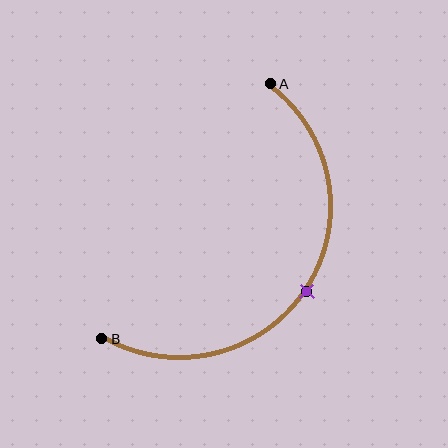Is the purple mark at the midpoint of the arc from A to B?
Yes. The purple mark lies on the arc at equal arc-length from both A and B — it is the arc midpoint.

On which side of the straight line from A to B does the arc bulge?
The arc bulges to the right of the straight line connecting A and B.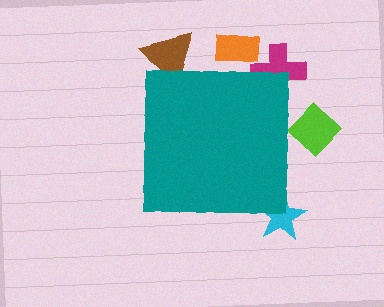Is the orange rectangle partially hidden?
Yes, the orange rectangle is partially hidden behind the teal square.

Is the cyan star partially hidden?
Yes, the cyan star is partially hidden behind the teal square.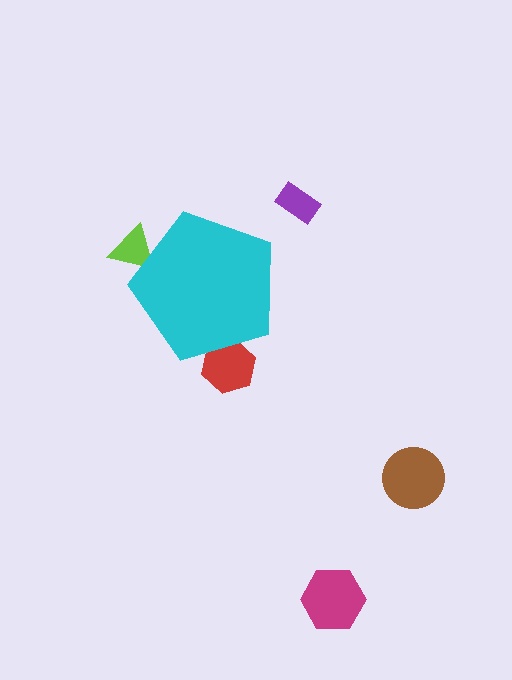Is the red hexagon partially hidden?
Yes, the red hexagon is partially hidden behind the cyan pentagon.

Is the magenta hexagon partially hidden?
No, the magenta hexagon is fully visible.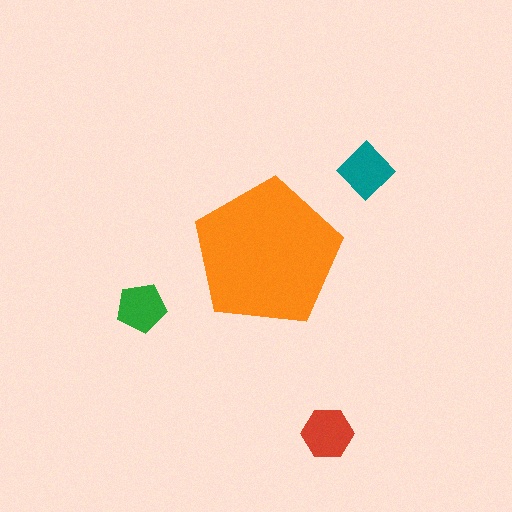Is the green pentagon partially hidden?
No, the green pentagon is fully visible.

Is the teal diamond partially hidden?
No, the teal diamond is fully visible.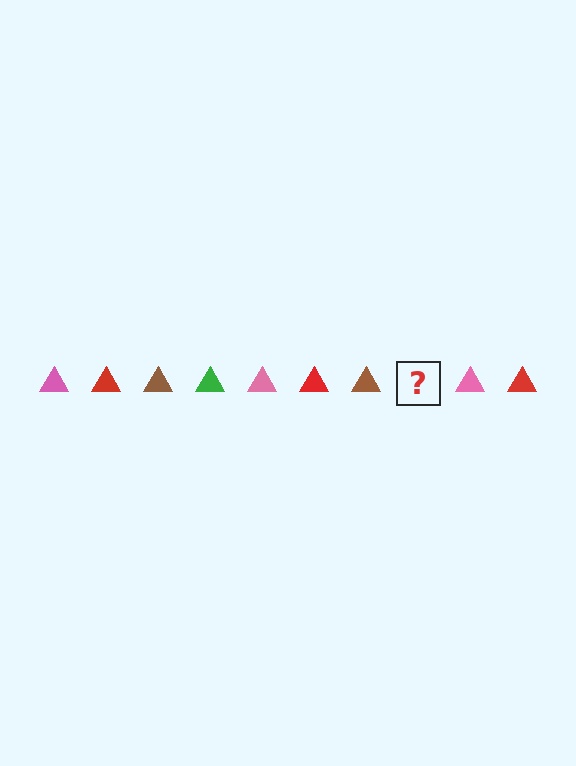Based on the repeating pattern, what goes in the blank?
The blank should be a green triangle.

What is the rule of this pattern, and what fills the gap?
The rule is that the pattern cycles through pink, red, brown, green triangles. The gap should be filled with a green triangle.